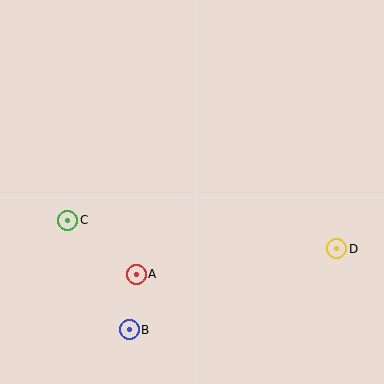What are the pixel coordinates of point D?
Point D is at (337, 249).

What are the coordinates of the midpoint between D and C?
The midpoint between D and C is at (202, 235).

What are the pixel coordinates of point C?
Point C is at (68, 220).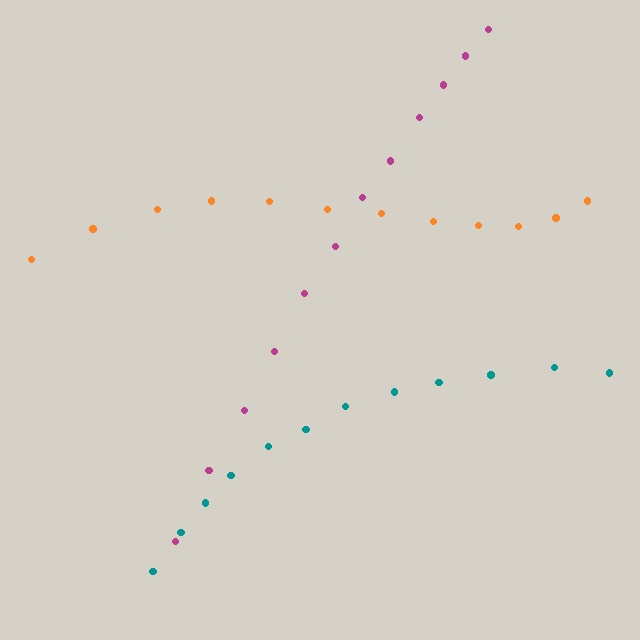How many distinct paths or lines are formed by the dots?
There are 3 distinct paths.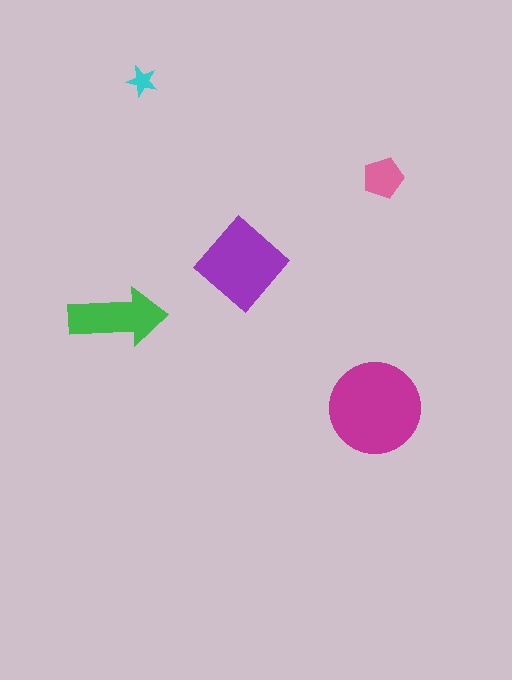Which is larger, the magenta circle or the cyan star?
The magenta circle.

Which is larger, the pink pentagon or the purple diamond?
The purple diamond.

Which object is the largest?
The magenta circle.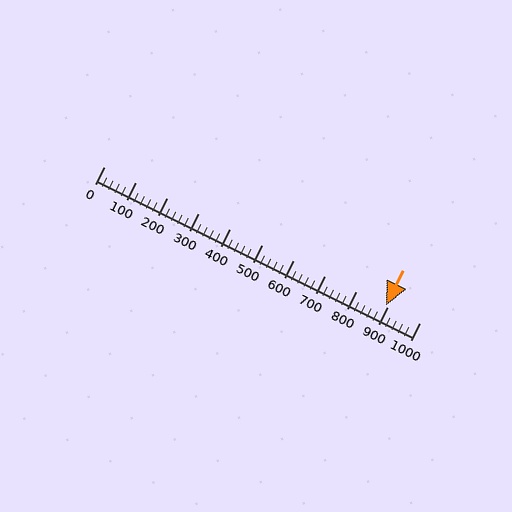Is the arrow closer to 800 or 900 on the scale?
The arrow is closer to 900.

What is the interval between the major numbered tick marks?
The major tick marks are spaced 100 units apart.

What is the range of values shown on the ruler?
The ruler shows values from 0 to 1000.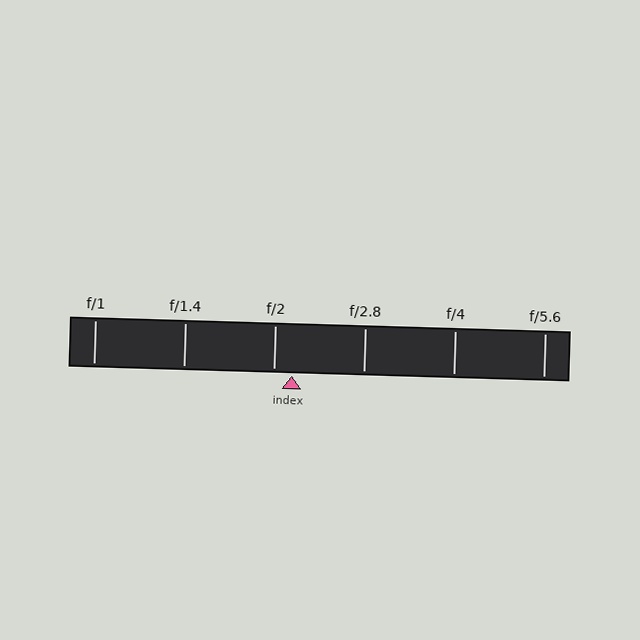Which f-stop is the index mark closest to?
The index mark is closest to f/2.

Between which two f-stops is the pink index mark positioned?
The index mark is between f/2 and f/2.8.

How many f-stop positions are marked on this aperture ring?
There are 6 f-stop positions marked.